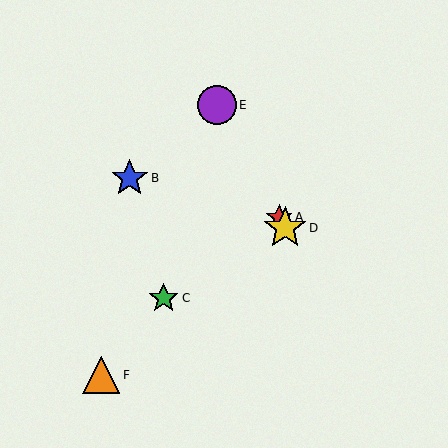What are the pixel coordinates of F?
Object F is at (101, 375).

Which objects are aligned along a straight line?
Objects A, D, E are aligned along a straight line.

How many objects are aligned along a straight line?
3 objects (A, D, E) are aligned along a straight line.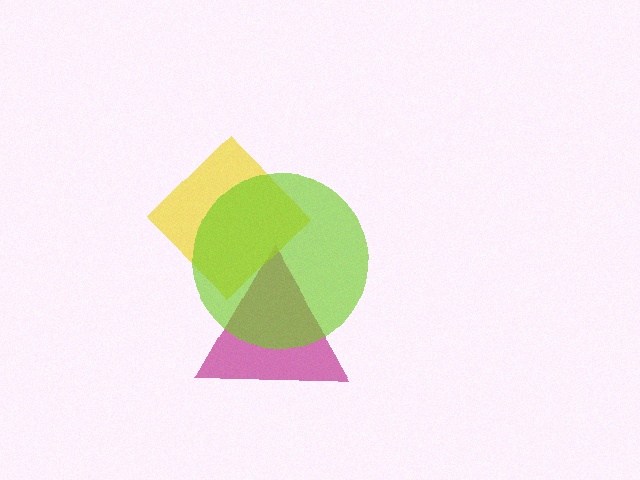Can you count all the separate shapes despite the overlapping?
Yes, there are 3 separate shapes.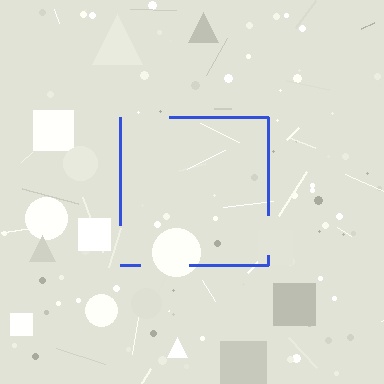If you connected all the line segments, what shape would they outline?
They would outline a square.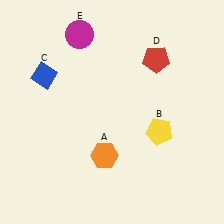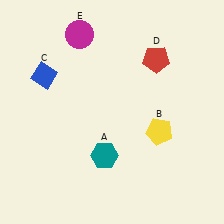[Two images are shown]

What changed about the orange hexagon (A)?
In Image 1, A is orange. In Image 2, it changed to teal.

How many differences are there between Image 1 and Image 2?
There is 1 difference between the two images.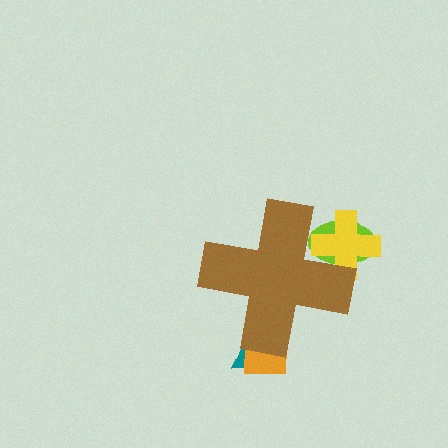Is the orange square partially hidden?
Yes, the orange square is partially hidden behind the brown cross.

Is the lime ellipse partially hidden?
Yes, the lime ellipse is partially hidden behind the brown cross.